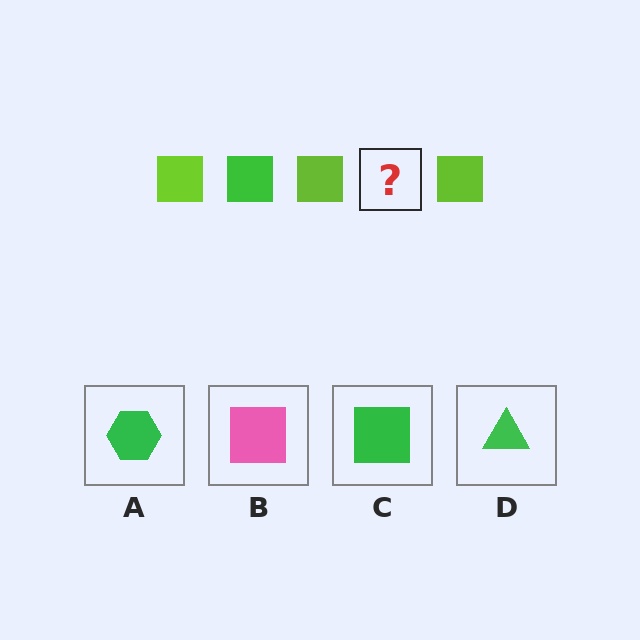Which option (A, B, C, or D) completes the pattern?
C.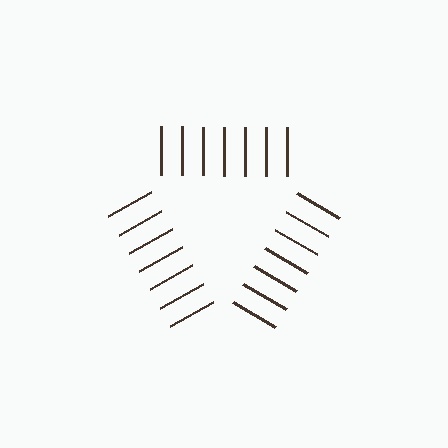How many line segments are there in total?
21 — 7 along each of the 3 edges.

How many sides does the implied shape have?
3 sides — the line-ends trace a triangle.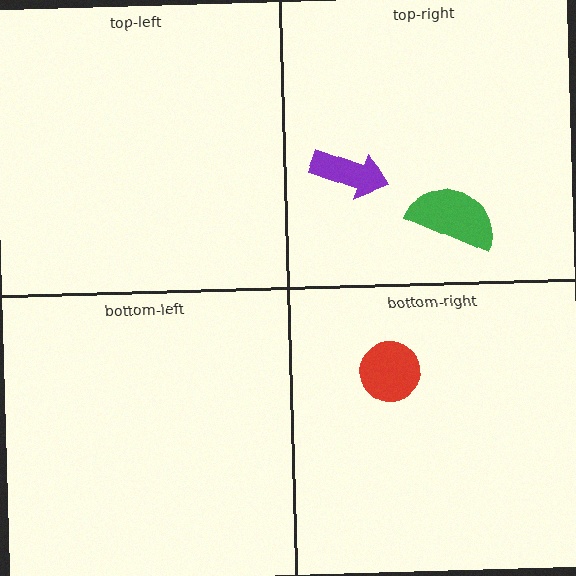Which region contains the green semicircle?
The top-right region.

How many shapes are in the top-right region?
2.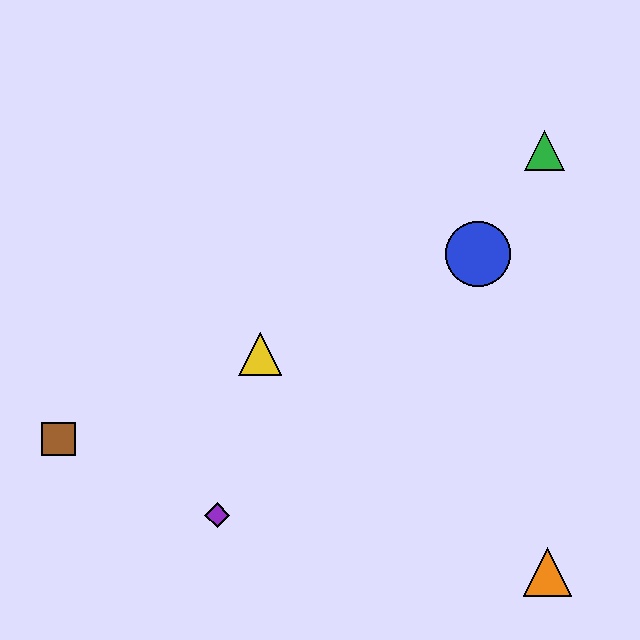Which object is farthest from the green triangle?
The brown square is farthest from the green triangle.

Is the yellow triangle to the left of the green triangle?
Yes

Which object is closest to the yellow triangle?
The purple diamond is closest to the yellow triangle.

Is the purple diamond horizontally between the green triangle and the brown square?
Yes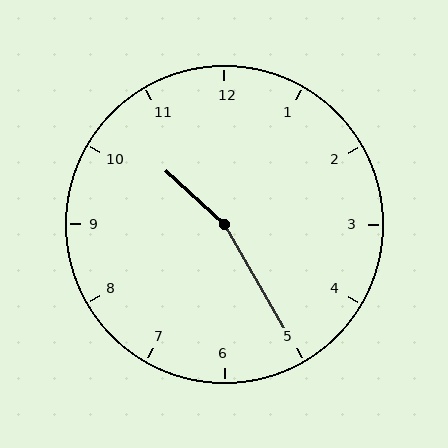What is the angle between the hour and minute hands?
Approximately 162 degrees.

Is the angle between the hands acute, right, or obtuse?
It is obtuse.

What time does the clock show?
10:25.